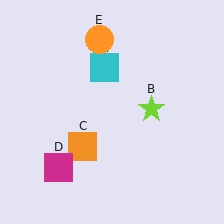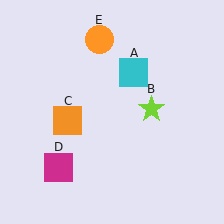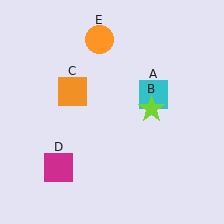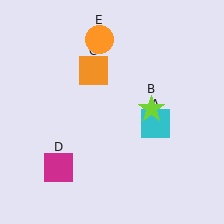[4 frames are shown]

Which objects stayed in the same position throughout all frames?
Lime star (object B) and magenta square (object D) and orange circle (object E) remained stationary.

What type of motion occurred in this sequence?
The cyan square (object A), orange square (object C) rotated clockwise around the center of the scene.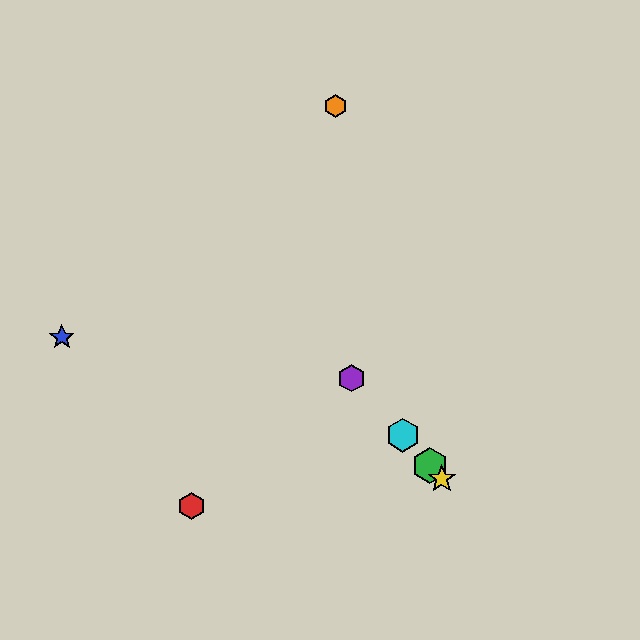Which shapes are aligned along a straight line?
The green hexagon, the yellow star, the purple hexagon, the cyan hexagon are aligned along a straight line.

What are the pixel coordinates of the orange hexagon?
The orange hexagon is at (335, 106).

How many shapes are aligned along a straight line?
4 shapes (the green hexagon, the yellow star, the purple hexagon, the cyan hexagon) are aligned along a straight line.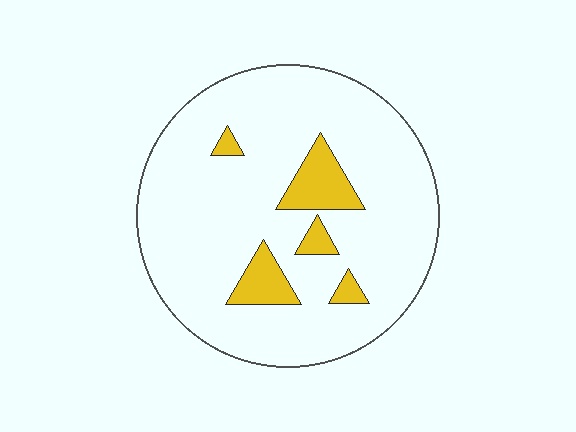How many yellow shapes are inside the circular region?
5.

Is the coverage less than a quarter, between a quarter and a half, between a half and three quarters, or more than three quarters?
Less than a quarter.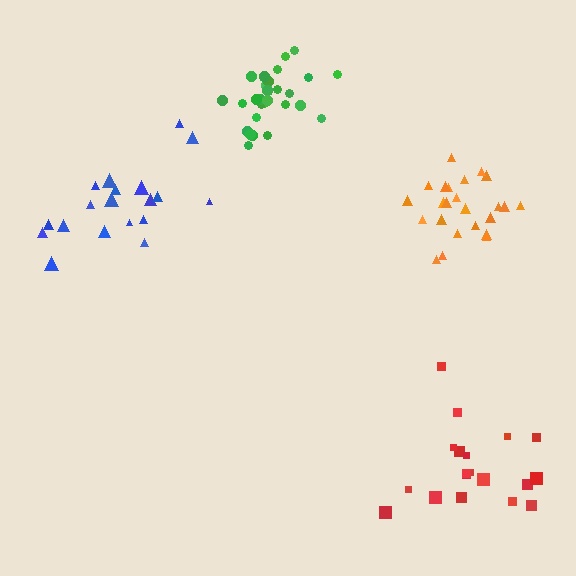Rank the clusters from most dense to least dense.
green, orange, red, blue.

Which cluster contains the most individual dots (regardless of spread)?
Green (31).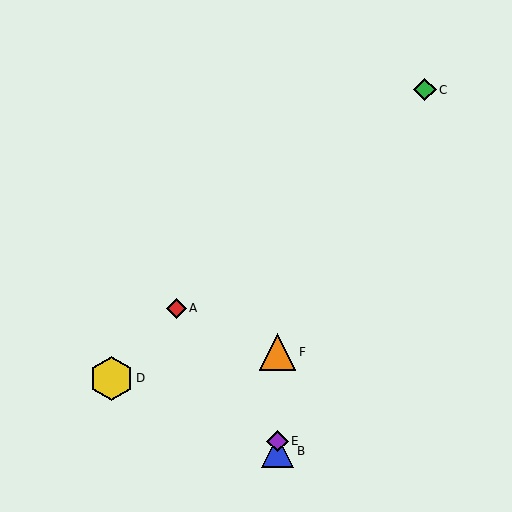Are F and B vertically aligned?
Yes, both are at x≈277.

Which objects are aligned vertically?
Objects B, E, F are aligned vertically.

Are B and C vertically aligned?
No, B is at x≈277 and C is at x≈425.